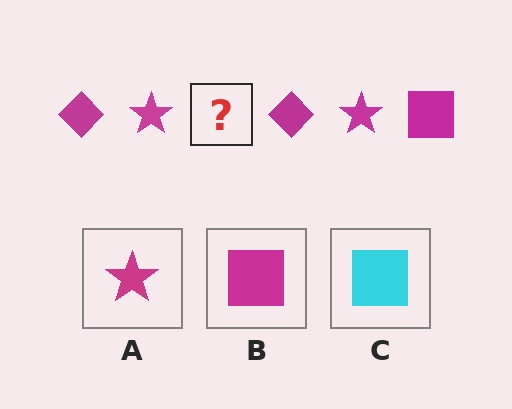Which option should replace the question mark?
Option B.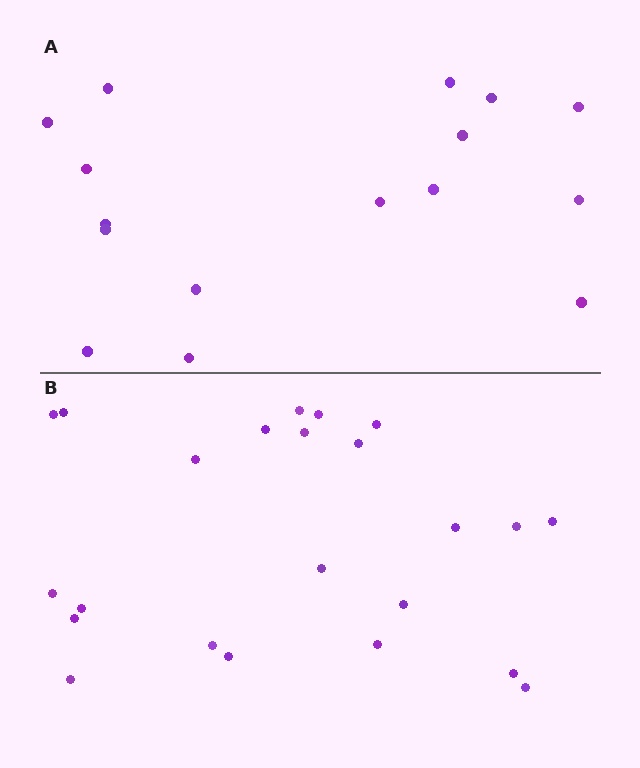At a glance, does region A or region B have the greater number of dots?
Region B (the bottom region) has more dots.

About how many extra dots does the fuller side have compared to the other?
Region B has roughly 8 or so more dots than region A.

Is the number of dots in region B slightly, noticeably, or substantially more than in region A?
Region B has noticeably more, but not dramatically so. The ratio is roughly 1.4 to 1.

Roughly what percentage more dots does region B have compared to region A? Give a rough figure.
About 45% more.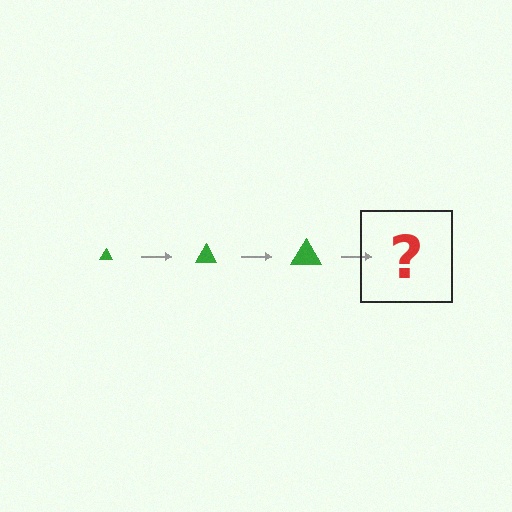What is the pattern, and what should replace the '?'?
The pattern is that the triangle gets progressively larger each step. The '?' should be a green triangle, larger than the previous one.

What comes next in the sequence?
The next element should be a green triangle, larger than the previous one.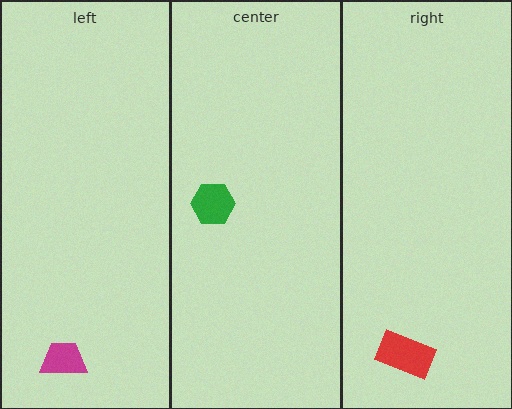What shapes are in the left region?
The magenta trapezoid.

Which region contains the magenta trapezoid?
The left region.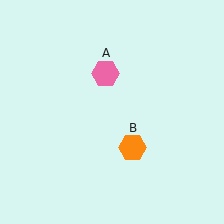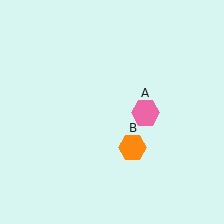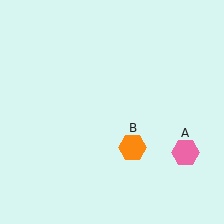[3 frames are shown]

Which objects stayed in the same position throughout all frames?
Orange hexagon (object B) remained stationary.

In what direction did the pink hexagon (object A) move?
The pink hexagon (object A) moved down and to the right.